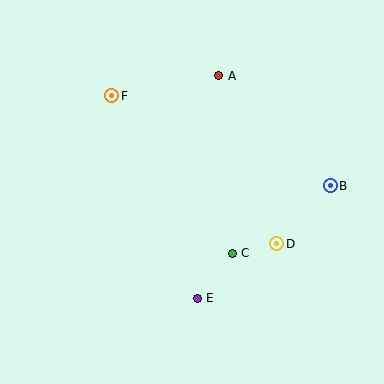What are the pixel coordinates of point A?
Point A is at (219, 76).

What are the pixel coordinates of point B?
Point B is at (330, 186).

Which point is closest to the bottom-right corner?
Point D is closest to the bottom-right corner.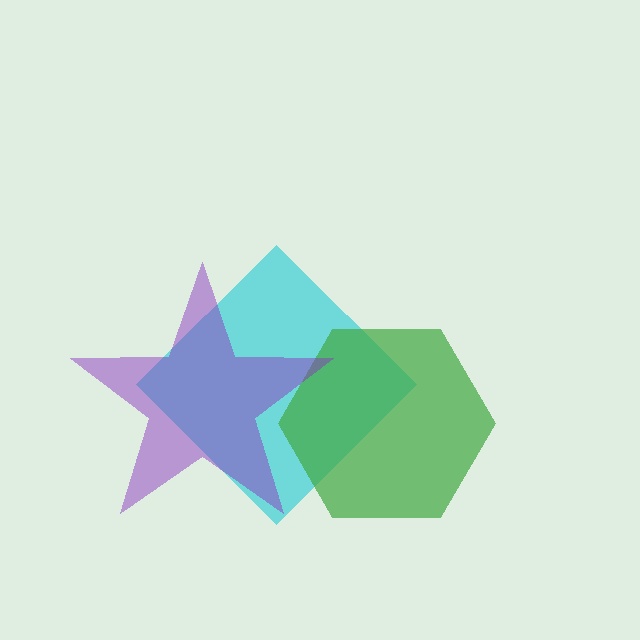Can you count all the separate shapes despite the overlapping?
Yes, there are 3 separate shapes.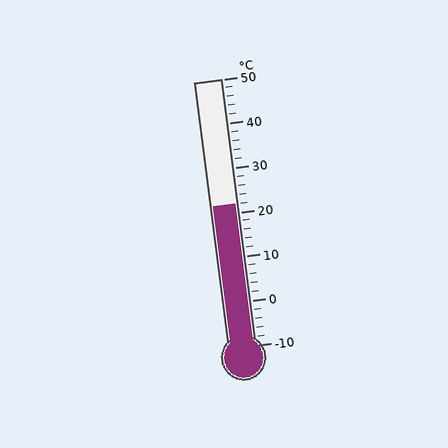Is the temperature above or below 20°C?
The temperature is above 20°C.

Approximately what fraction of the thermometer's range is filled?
The thermometer is filled to approximately 55% of its range.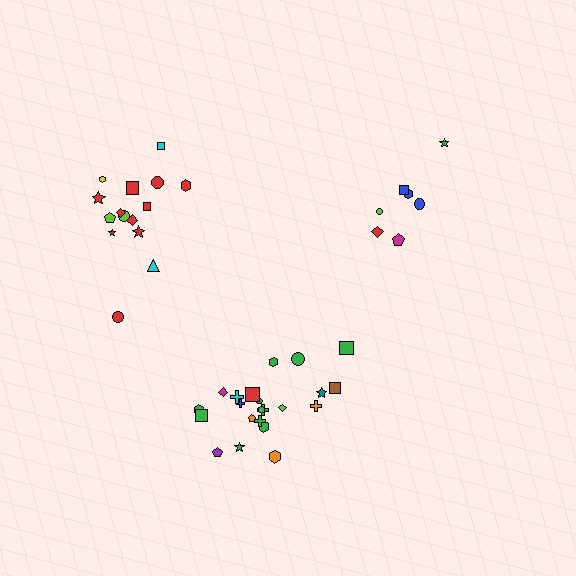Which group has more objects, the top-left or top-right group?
The top-left group.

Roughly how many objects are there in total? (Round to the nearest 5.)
Roughly 45 objects in total.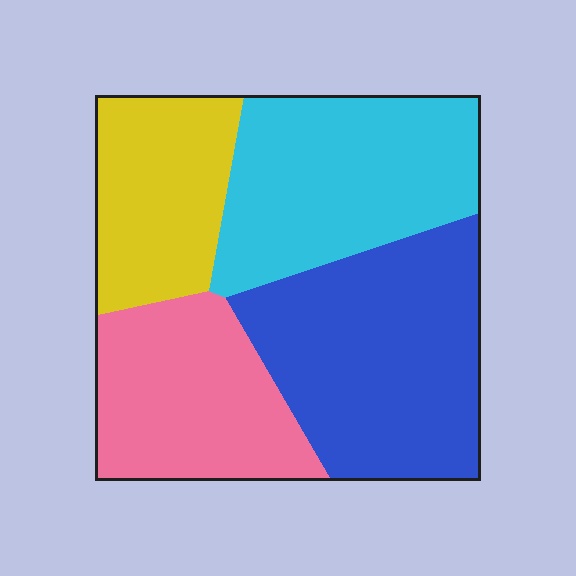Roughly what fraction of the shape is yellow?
Yellow takes up about one sixth (1/6) of the shape.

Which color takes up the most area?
Blue, at roughly 30%.